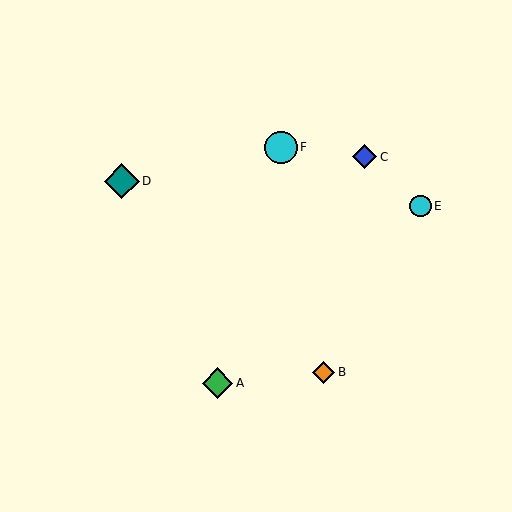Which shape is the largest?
The teal diamond (labeled D) is the largest.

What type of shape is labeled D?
Shape D is a teal diamond.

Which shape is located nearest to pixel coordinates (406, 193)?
The cyan circle (labeled E) at (420, 206) is nearest to that location.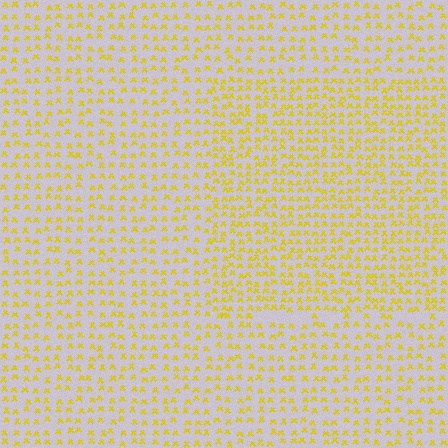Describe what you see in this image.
The image contains small yellow elements arranged at two different densities. A rectangle-shaped region is visible where the elements are more densely packed than the surrounding area.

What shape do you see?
I see a rectangle.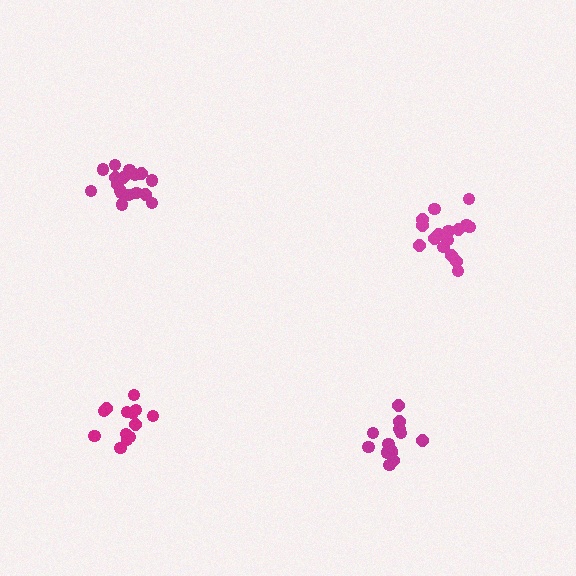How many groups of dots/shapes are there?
There are 4 groups.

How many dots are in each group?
Group 1: 13 dots, Group 2: 16 dots, Group 3: 13 dots, Group 4: 17 dots (59 total).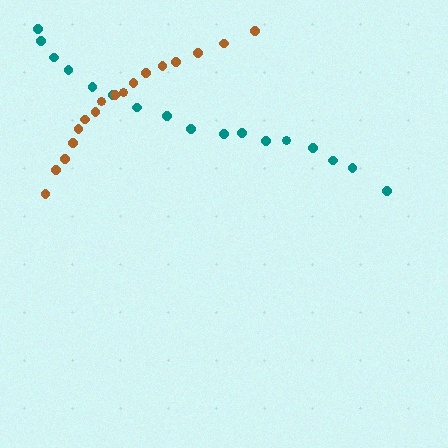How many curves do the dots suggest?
There are 2 distinct paths.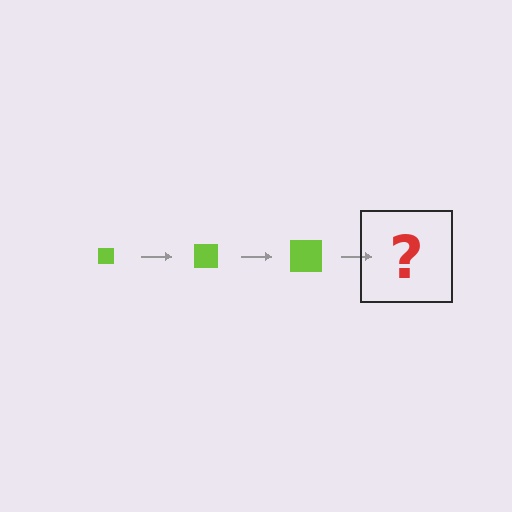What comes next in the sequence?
The next element should be a lime square, larger than the previous one.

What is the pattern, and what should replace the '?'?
The pattern is that the square gets progressively larger each step. The '?' should be a lime square, larger than the previous one.